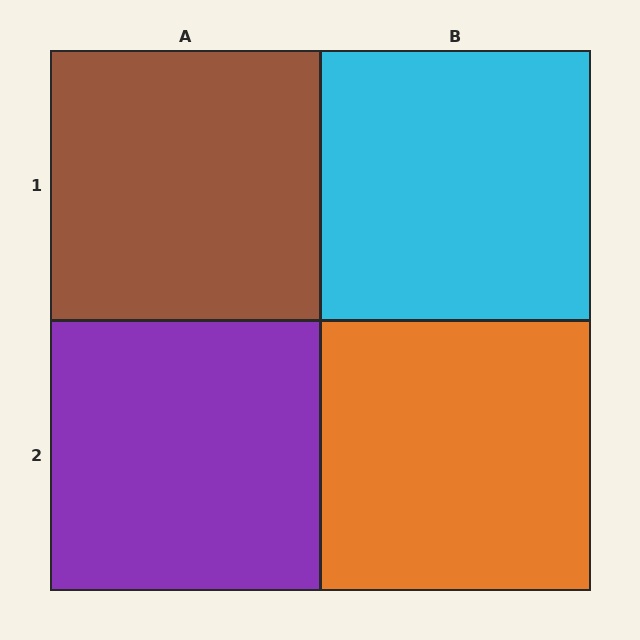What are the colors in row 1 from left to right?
Brown, cyan.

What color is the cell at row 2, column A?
Purple.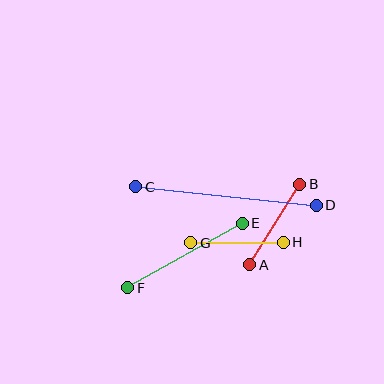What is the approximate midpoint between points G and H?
The midpoint is at approximately (237, 242) pixels.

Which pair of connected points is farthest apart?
Points C and D are farthest apart.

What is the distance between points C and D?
The distance is approximately 182 pixels.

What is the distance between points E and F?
The distance is approximately 131 pixels.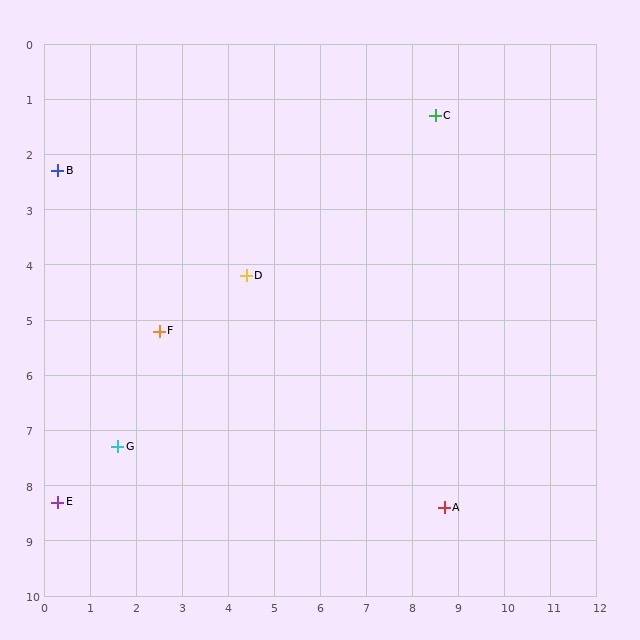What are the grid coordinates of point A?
Point A is at approximately (8.7, 8.4).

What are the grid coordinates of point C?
Point C is at approximately (8.5, 1.3).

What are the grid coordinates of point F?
Point F is at approximately (2.5, 5.2).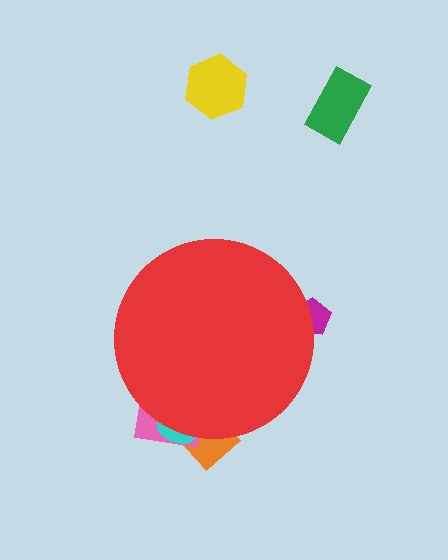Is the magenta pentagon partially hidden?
Yes, the magenta pentagon is partially hidden behind the red circle.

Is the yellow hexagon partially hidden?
No, the yellow hexagon is fully visible.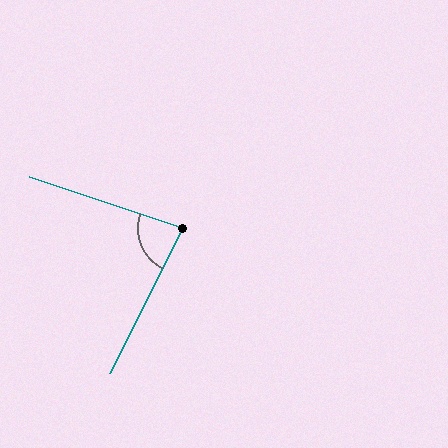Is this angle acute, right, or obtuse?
It is acute.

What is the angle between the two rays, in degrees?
Approximately 82 degrees.